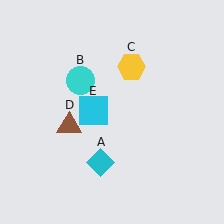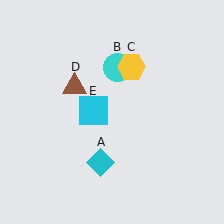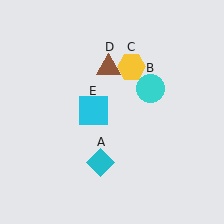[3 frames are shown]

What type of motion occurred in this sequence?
The cyan circle (object B), brown triangle (object D) rotated clockwise around the center of the scene.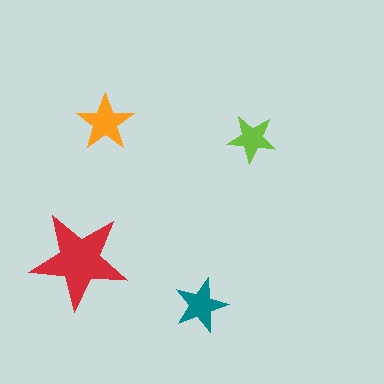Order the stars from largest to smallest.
the red one, the orange one, the teal one, the lime one.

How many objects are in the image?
There are 4 objects in the image.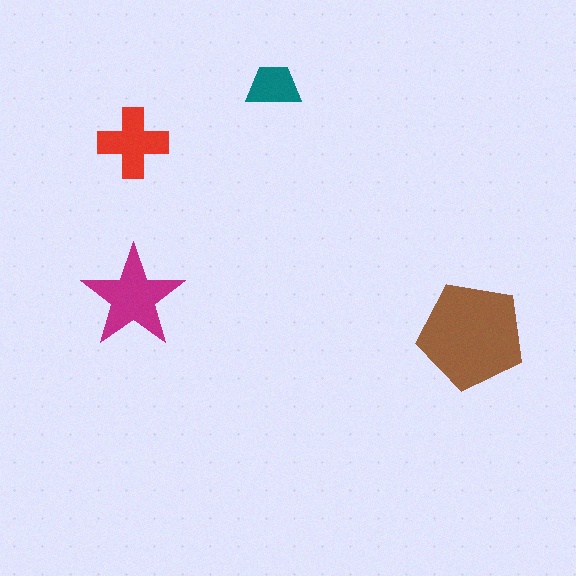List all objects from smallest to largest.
The teal trapezoid, the red cross, the magenta star, the brown pentagon.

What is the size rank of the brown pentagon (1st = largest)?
1st.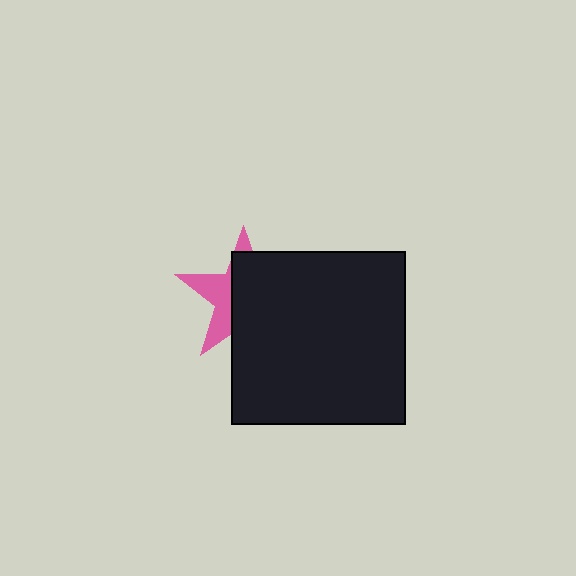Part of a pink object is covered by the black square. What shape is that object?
It is a star.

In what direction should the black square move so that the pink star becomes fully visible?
The black square should move right. That is the shortest direction to clear the overlap and leave the pink star fully visible.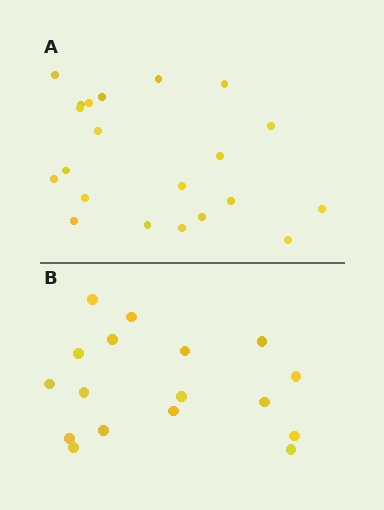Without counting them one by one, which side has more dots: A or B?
Region A (the top region) has more dots.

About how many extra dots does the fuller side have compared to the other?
Region A has about 4 more dots than region B.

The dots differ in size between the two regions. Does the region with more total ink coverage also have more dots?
No. Region B has more total ink coverage because its dots are larger, but region A actually contains more individual dots. Total area can be misleading — the number of items is what matters here.